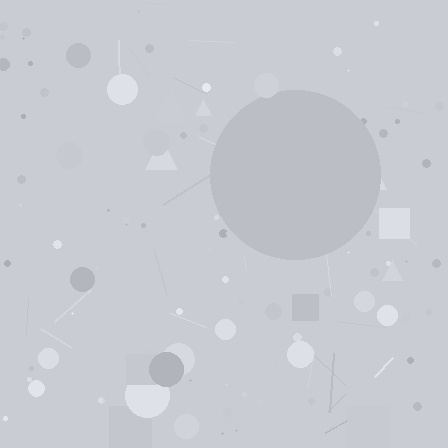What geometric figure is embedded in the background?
A circle is embedded in the background.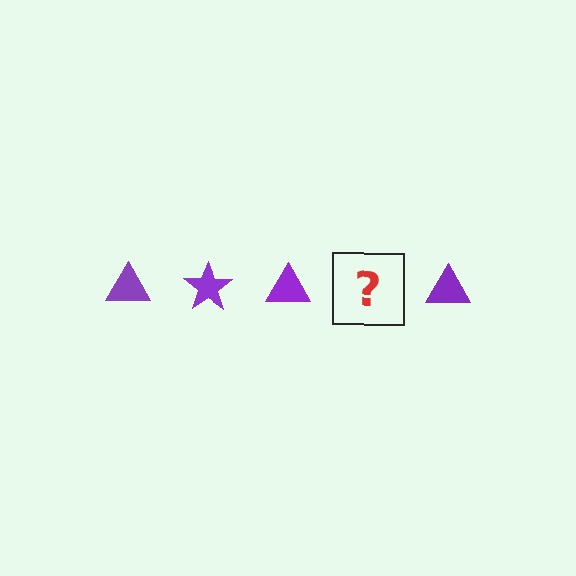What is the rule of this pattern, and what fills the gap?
The rule is that the pattern cycles through triangle, star shapes in purple. The gap should be filled with a purple star.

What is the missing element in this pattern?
The missing element is a purple star.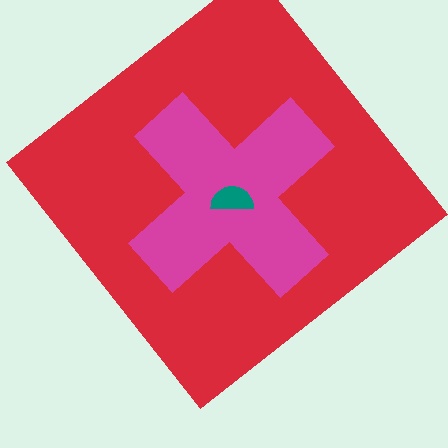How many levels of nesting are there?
3.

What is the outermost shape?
The red diamond.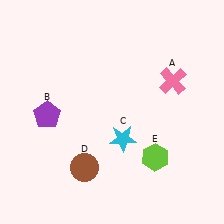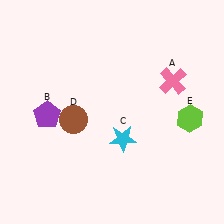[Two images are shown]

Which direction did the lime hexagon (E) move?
The lime hexagon (E) moved up.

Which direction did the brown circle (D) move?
The brown circle (D) moved up.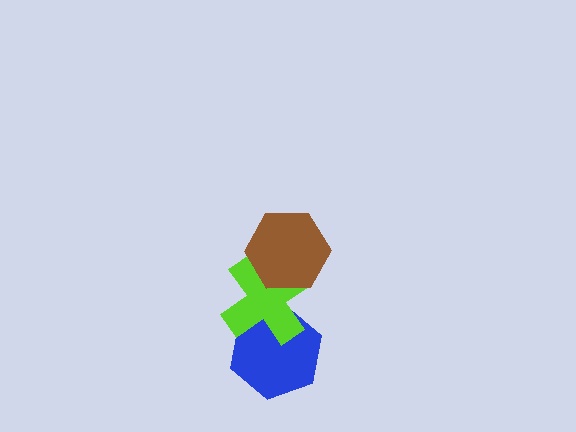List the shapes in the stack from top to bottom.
From top to bottom: the brown hexagon, the lime cross, the blue hexagon.